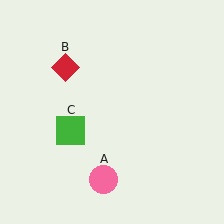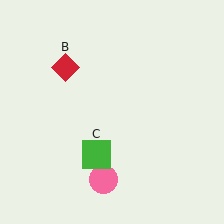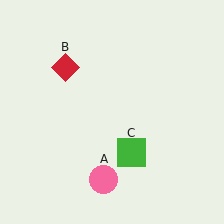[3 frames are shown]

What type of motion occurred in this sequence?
The green square (object C) rotated counterclockwise around the center of the scene.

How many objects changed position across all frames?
1 object changed position: green square (object C).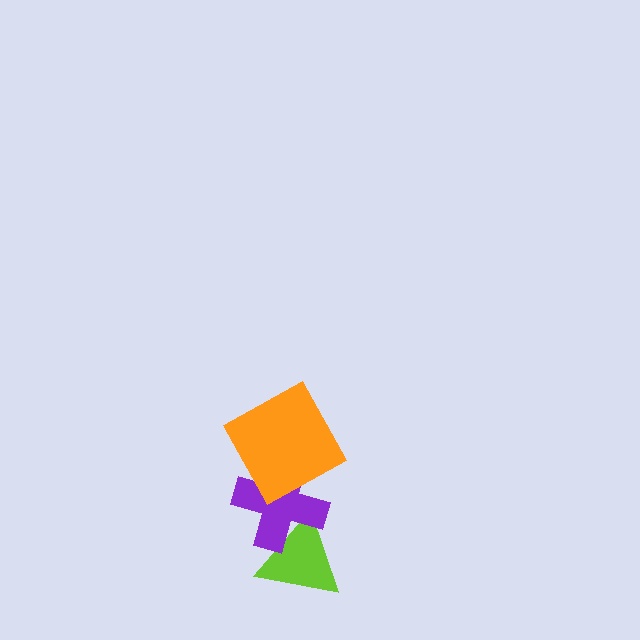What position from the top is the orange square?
The orange square is 1st from the top.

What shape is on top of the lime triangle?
The purple cross is on top of the lime triangle.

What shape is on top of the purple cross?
The orange square is on top of the purple cross.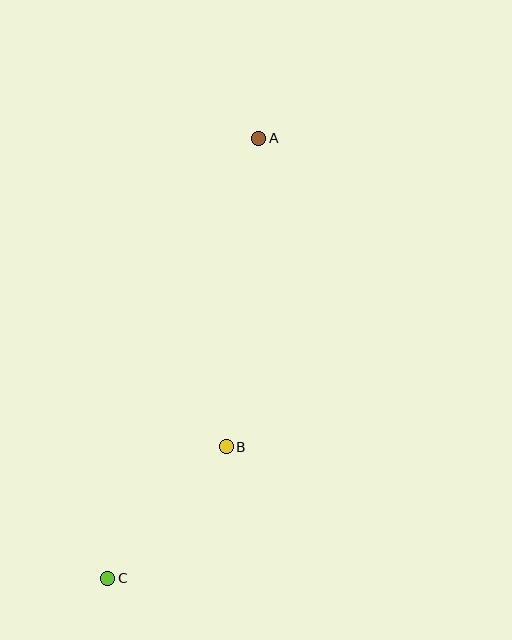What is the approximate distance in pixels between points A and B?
The distance between A and B is approximately 310 pixels.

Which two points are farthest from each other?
Points A and C are farthest from each other.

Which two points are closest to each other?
Points B and C are closest to each other.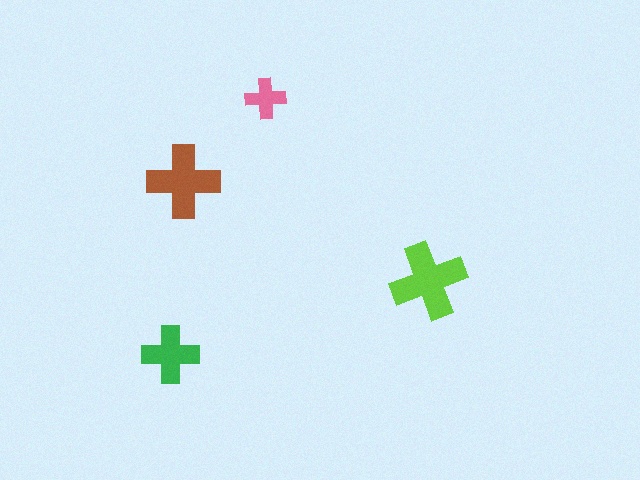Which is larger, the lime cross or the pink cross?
The lime one.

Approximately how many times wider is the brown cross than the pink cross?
About 2 times wider.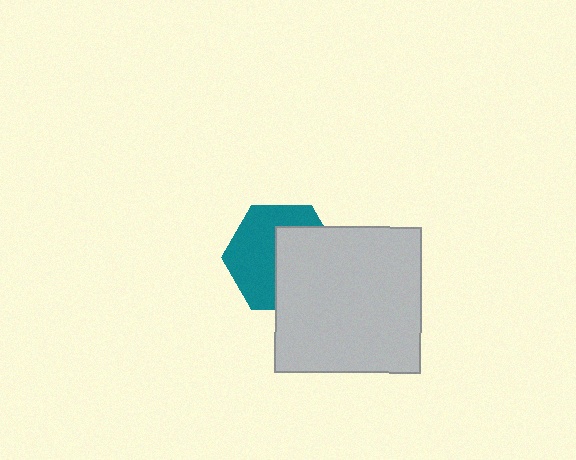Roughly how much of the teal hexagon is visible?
About half of it is visible (roughly 52%).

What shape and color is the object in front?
The object in front is a light gray square.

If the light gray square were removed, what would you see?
You would see the complete teal hexagon.